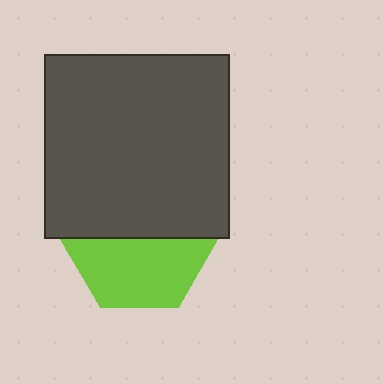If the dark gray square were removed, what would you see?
You would see the complete lime hexagon.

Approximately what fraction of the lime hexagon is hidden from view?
Roughly 50% of the lime hexagon is hidden behind the dark gray square.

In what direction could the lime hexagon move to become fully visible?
The lime hexagon could move down. That would shift it out from behind the dark gray square entirely.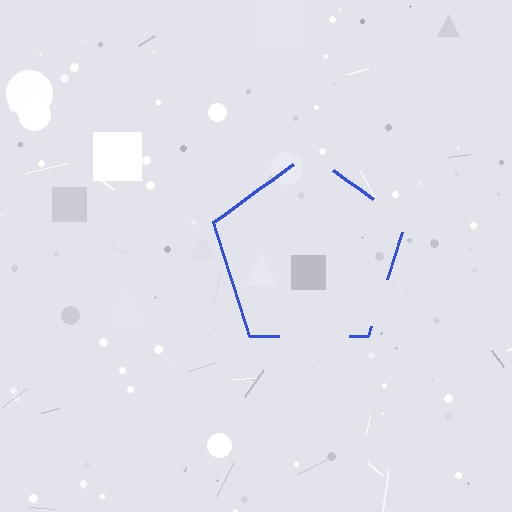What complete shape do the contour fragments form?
The contour fragments form a pentagon.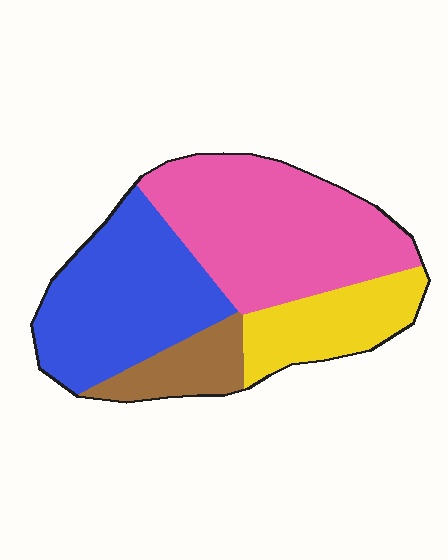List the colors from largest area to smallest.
From largest to smallest: pink, blue, yellow, brown.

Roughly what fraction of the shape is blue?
Blue covers roughly 35% of the shape.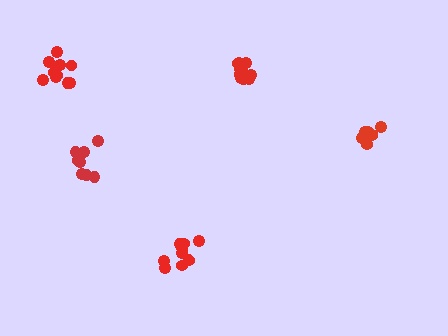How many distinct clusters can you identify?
There are 5 distinct clusters.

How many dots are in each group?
Group 1: 13 dots, Group 2: 11 dots, Group 3: 13 dots, Group 4: 7 dots, Group 5: 8 dots (52 total).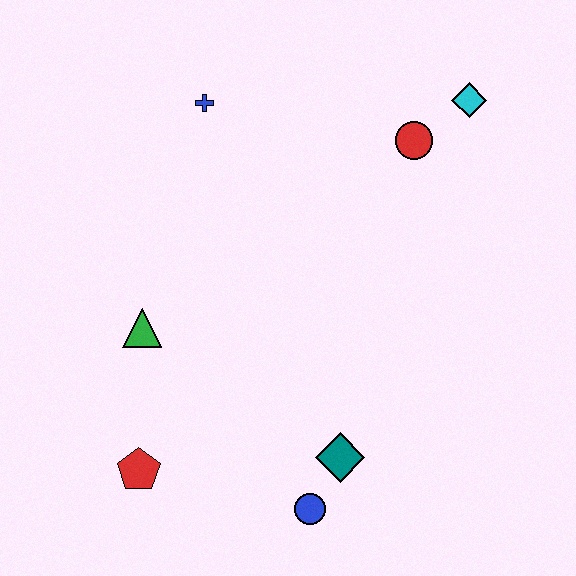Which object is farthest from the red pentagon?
The cyan diamond is farthest from the red pentagon.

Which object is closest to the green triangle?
The red pentagon is closest to the green triangle.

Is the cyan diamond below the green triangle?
No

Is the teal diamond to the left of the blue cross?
No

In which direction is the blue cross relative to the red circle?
The blue cross is to the left of the red circle.